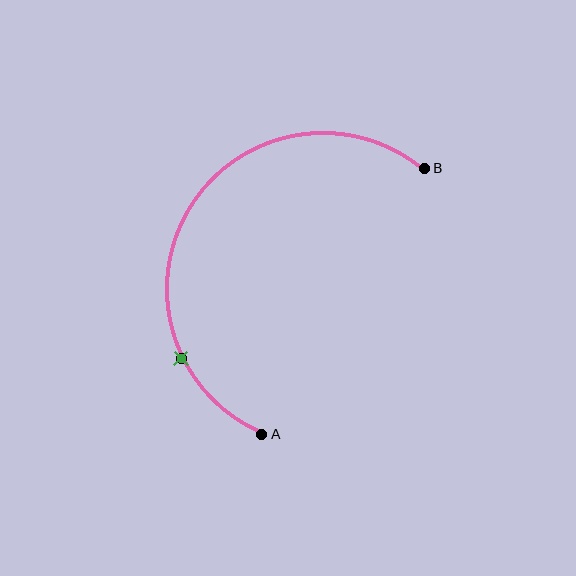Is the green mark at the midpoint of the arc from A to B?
No. The green mark lies on the arc but is closer to endpoint A. The arc midpoint would be at the point on the curve equidistant along the arc from both A and B.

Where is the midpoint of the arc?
The arc midpoint is the point on the curve farthest from the straight line joining A and B. It sits to the left of that line.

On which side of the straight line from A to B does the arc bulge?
The arc bulges to the left of the straight line connecting A and B.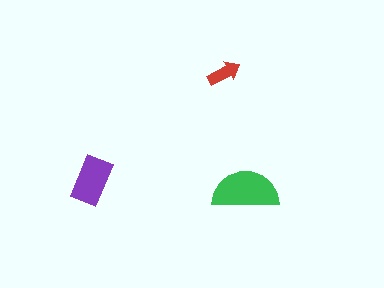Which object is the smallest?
The red arrow.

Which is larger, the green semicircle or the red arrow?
The green semicircle.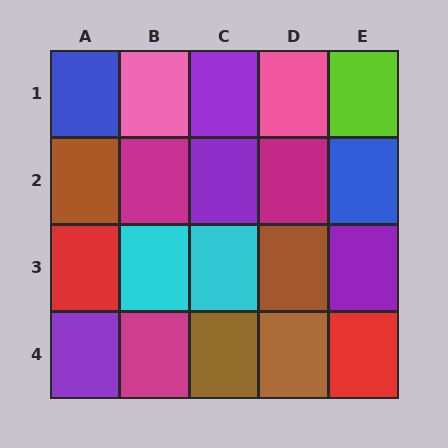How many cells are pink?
2 cells are pink.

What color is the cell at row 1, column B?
Pink.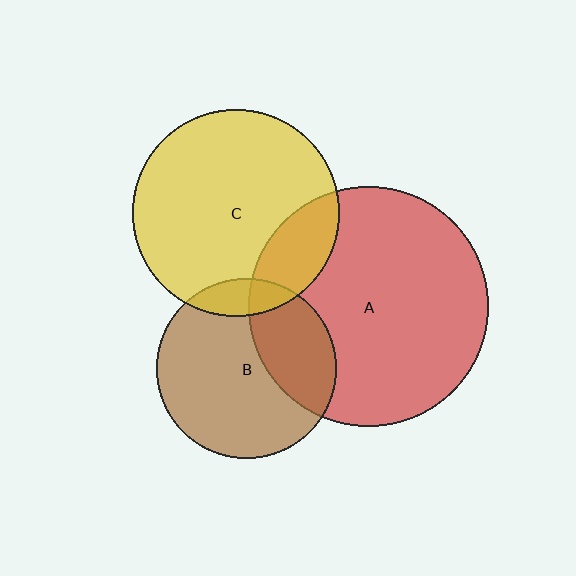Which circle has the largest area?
Circle A (red).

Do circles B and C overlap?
Yes.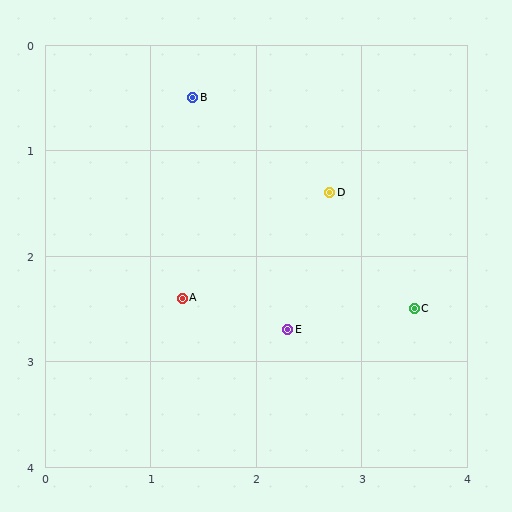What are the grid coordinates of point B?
Point B is at approximately (1.4, 0.5).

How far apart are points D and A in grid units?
Points D and A are about 1.7 grid units apart.